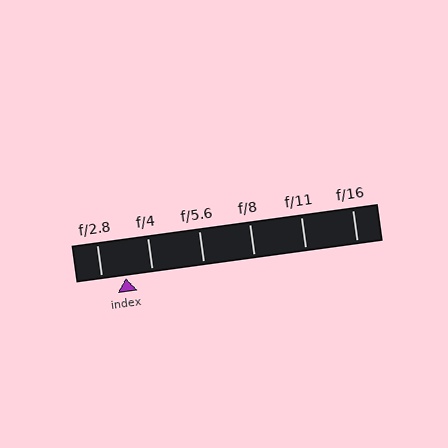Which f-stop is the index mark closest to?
The index mark is closest to f/2.8.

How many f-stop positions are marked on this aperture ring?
There are 6 f-stop positions marked.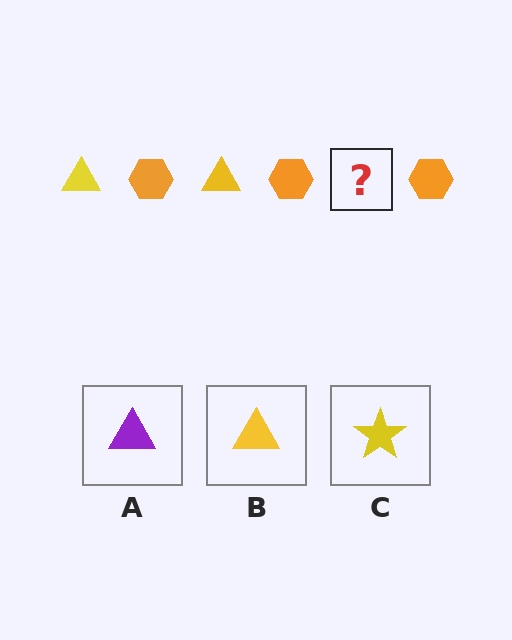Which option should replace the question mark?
Option B.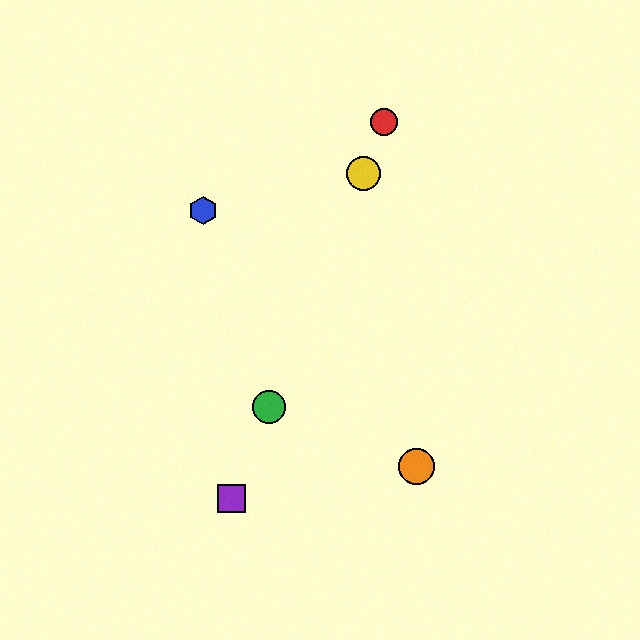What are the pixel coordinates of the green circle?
The green circle is at (269, 407).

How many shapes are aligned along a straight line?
4 shapes (the red circle, the green circle, the yellow circle, the purple square) are aligned along a straight line.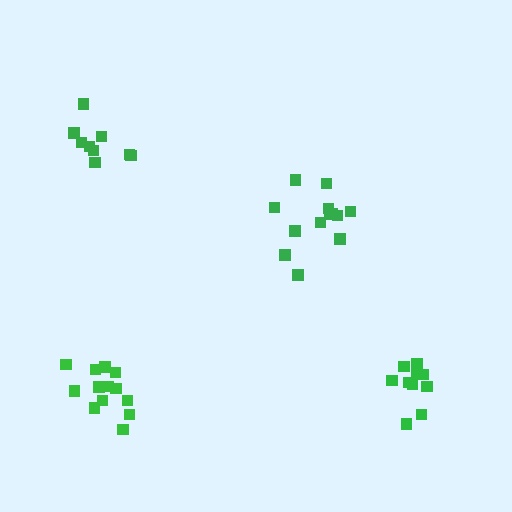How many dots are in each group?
Group 1: 9 dots, Group 2: 13 dots, Group 3: 13 dots, Group 4: 10 dots (45 total).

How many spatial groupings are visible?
There are 4 spatial groupings.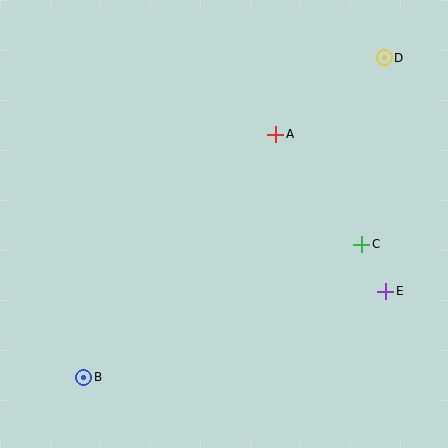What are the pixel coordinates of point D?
Point D is at (384, 58).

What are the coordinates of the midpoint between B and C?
The midpoint between B and C is at (223, 311).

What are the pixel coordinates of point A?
Point A is at (276, 134).